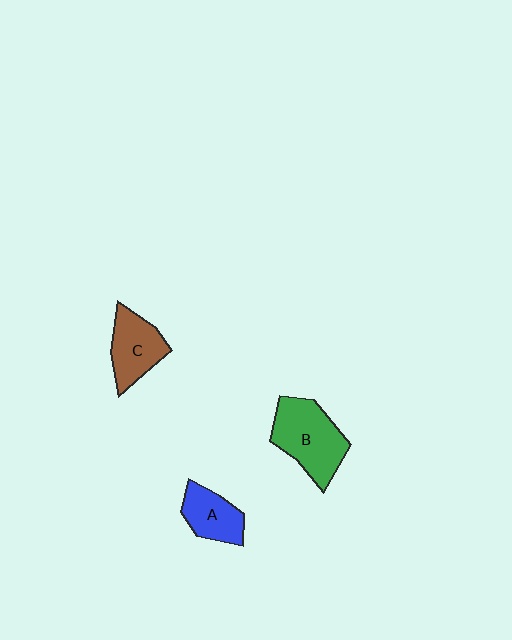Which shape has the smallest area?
Shape A (blue).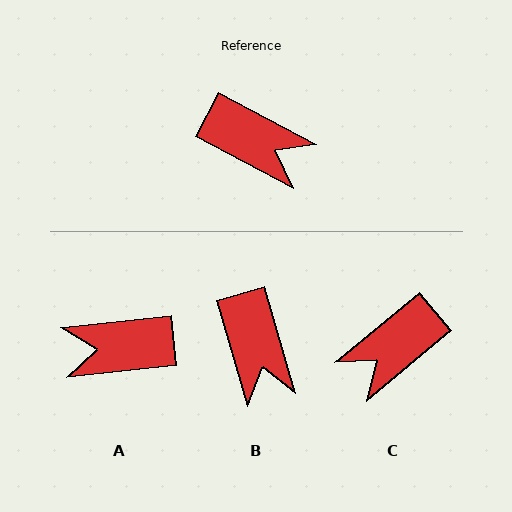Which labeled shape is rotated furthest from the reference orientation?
A, about 146 degrees away.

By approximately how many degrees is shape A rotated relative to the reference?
Approximately 146 degrees clockwise.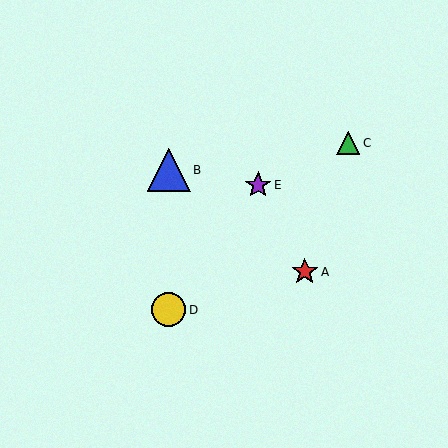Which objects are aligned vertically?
Objects B, D are aligned vertically.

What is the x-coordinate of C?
Object C is at x≈348.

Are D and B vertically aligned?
Yes, both are at x≈169.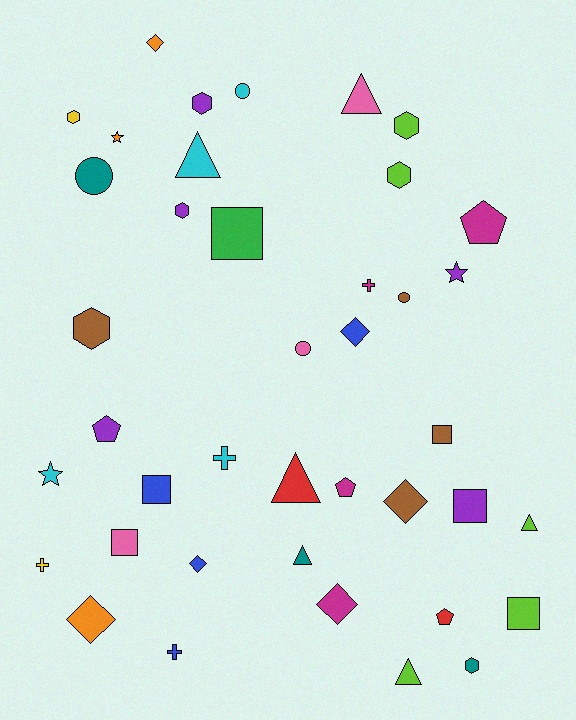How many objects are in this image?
There are 40 objects.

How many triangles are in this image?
There are 6 triangles.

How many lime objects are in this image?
There are 5 lime objects.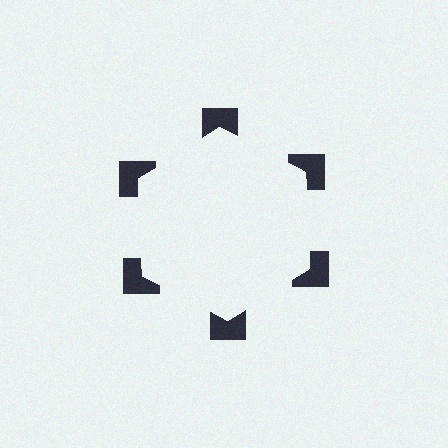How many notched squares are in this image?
There are 6 — one at each vertex of the illusory hexagon.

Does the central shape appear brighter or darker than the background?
It typically appears slightly brighter than the background, even though no actual brightness change is drawn.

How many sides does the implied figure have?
6 sides.